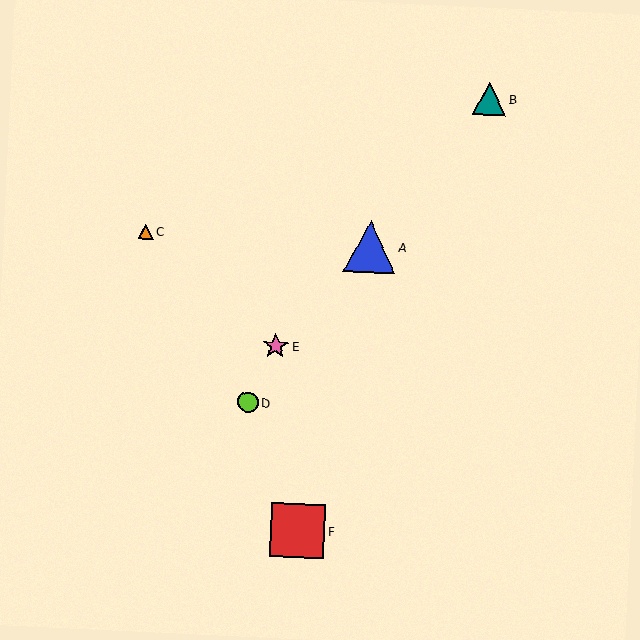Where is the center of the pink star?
The center of the pink star is at (275, 346).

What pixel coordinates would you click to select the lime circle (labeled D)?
Click at (248, 402) to select the lime circle D.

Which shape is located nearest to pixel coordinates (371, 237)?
The blue triangle (labeled A) at (370, 247) is nearest to that location.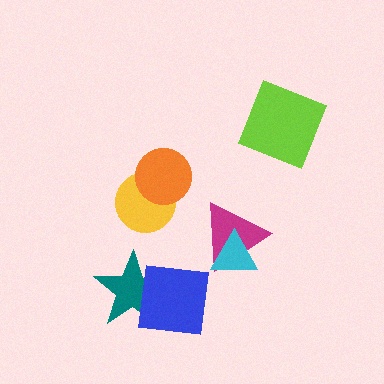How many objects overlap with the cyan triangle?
1 object overlaps with the cyan triangle.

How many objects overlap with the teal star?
1 object overlaps with the teal star.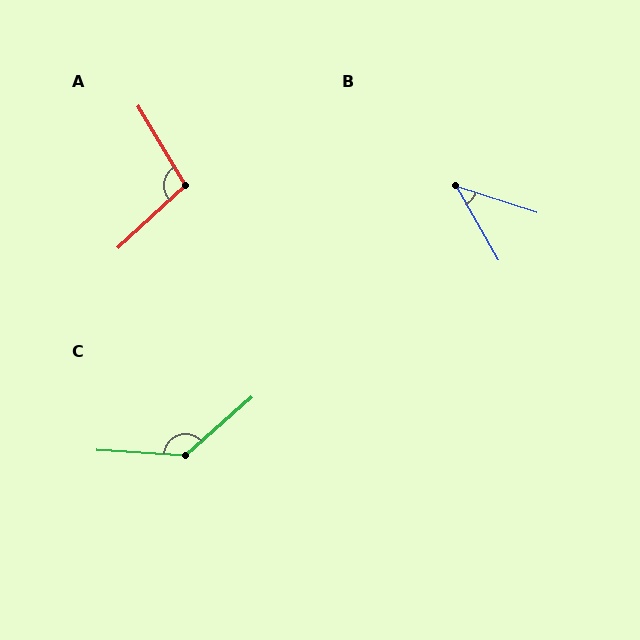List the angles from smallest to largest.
B (43°), A (102°), C (135°).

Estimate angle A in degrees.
Approximately 102 degrees.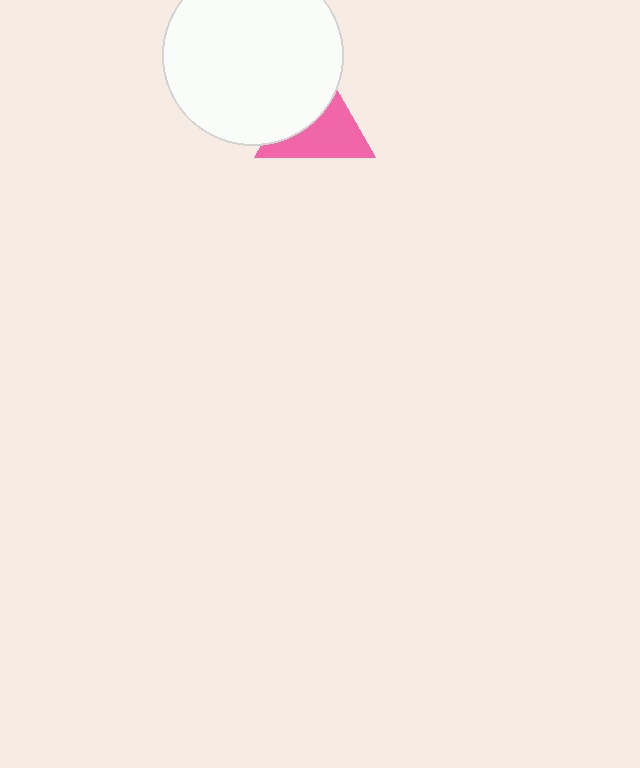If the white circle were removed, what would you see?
You would see the complete pink triangle.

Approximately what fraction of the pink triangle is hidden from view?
Roughly 45% of the pink triangle is hidden behind the white circle.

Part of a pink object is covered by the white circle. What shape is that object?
It is a triangle.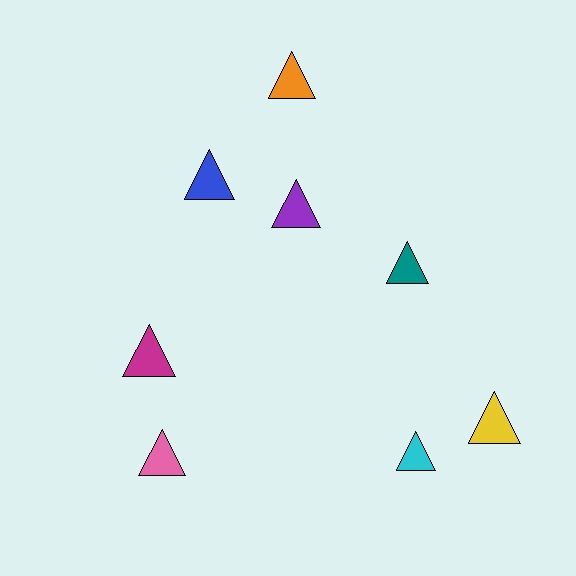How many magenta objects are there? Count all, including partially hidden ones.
There is 1 magenta object.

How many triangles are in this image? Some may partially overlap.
There are 8 triangles.